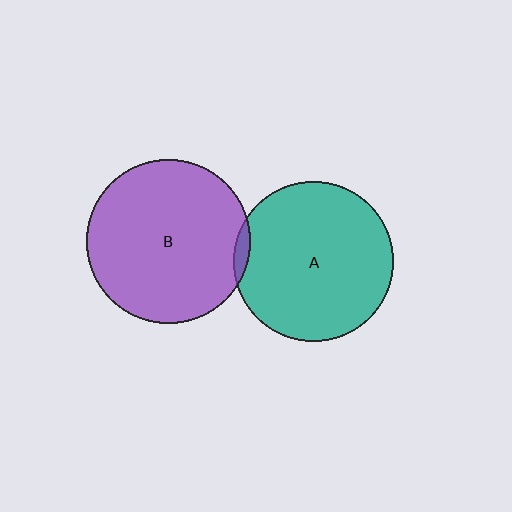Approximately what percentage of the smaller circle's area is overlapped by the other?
Approximately 5%.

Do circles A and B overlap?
Yes.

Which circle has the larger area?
Circle B (purple).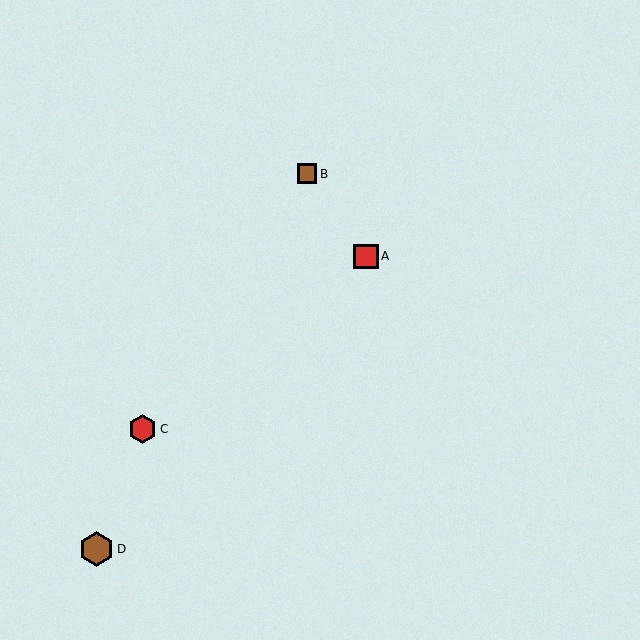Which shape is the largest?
The brown hexagon (labeled D) is the largest.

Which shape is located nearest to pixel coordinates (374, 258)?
The red square (labeled A) at (366, 256) is nearest to that location.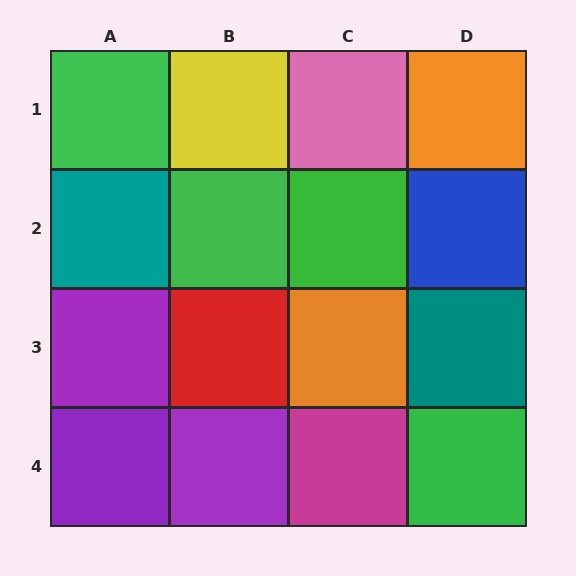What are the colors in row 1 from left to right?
Green, yellow, pink, orange.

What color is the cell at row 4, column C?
Magenta.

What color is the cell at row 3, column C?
Orange.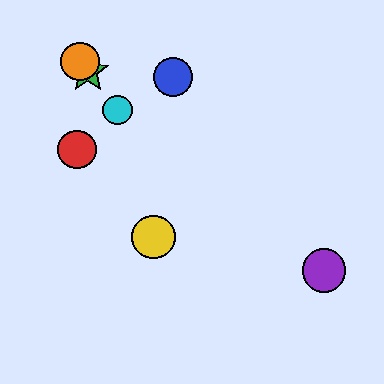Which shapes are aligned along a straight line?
The green star, the orange circle, the cyan circle are aligned along a straight line.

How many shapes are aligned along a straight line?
3 shapes (the green star, the orange circle, the cyan circle) are aligned along a straight line.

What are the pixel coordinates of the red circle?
The red circle is at (77, 149).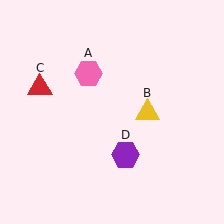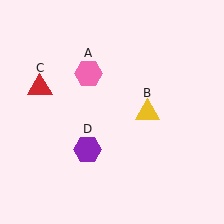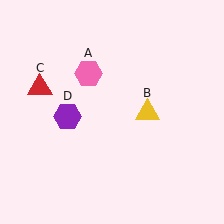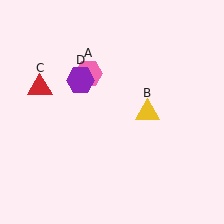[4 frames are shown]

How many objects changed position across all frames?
1 object changed position: purple hexagon (object D).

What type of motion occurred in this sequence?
The purple hexagon (object D) rotated clockwise around the center of the scene.